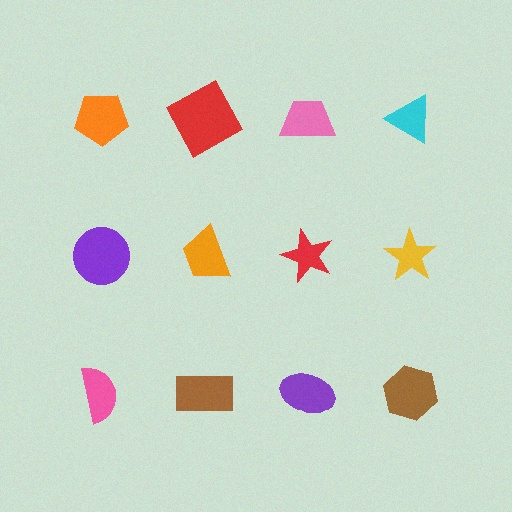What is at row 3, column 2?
A brown rectangle.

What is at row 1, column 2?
A red square.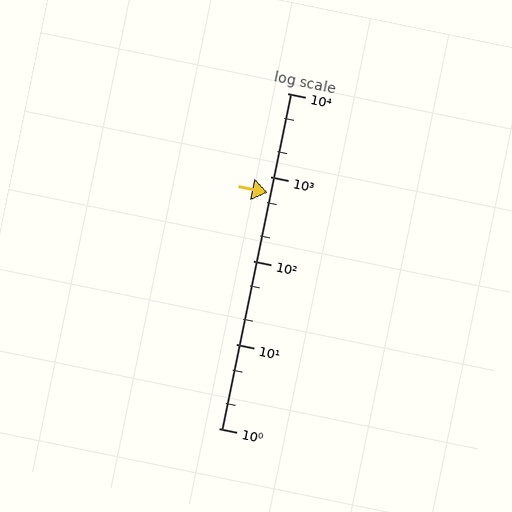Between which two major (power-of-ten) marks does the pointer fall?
The pointer is between 100 and 1000.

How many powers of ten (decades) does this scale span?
The scale spans 4 decades, from 1 to 10000.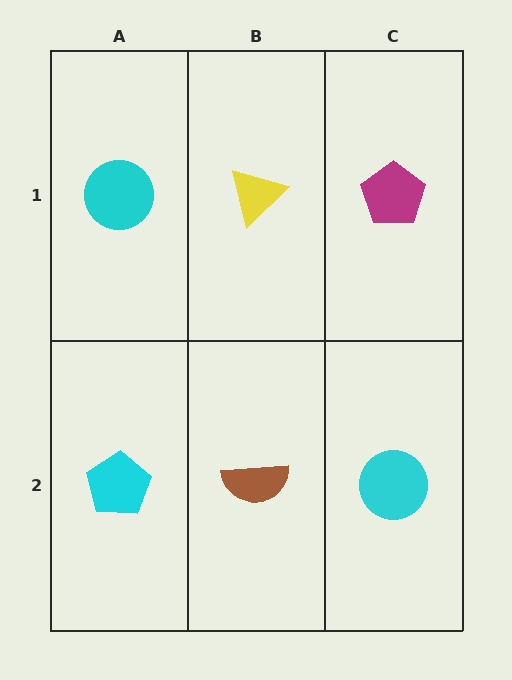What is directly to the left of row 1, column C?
A yellow triangle.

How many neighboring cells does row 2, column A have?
2.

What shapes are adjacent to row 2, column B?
A yellow triangle (row 1, column B), a cyan pentagon (row 2, column A), a cyan circle (row 2, column C).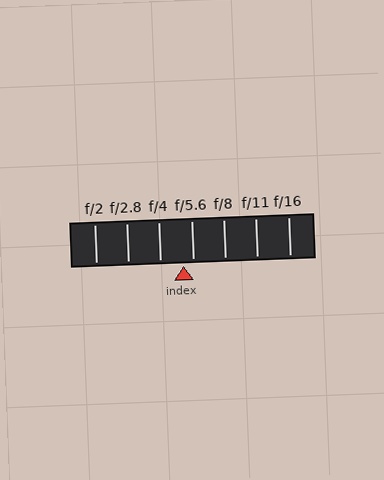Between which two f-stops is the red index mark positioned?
The index mark is between f/4 and f/5.6.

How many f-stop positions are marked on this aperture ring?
There are 7 f-stop positions marked.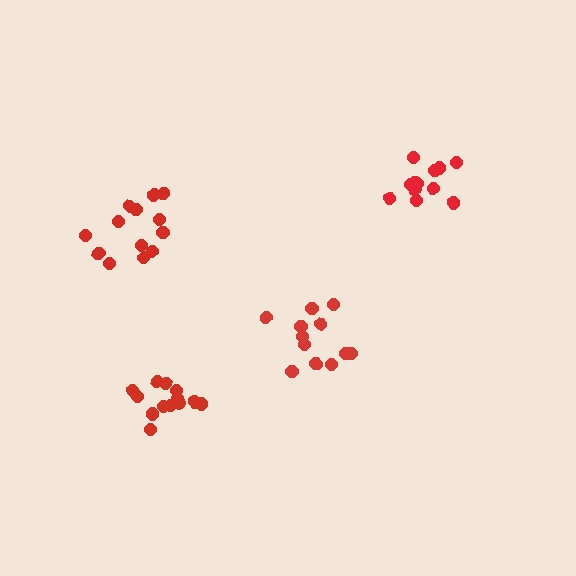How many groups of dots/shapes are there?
There are 4 groups.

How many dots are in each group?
Group 1: 13 dots, Group 2: 12 dots, Group 3: 13 dots, Group 4: 12 dots (50 total).